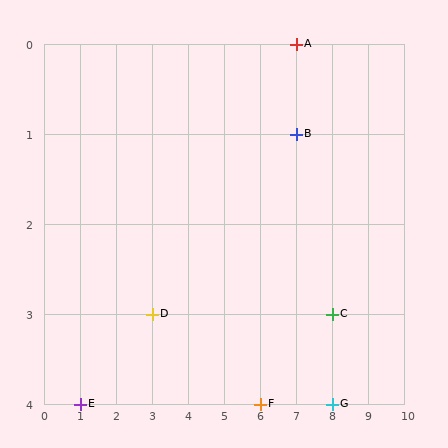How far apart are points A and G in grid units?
Points A and G are 1 column and 4 rows apart (about 4.1 grid units diagonally).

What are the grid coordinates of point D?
Point D is at grid coordinates (3, 3).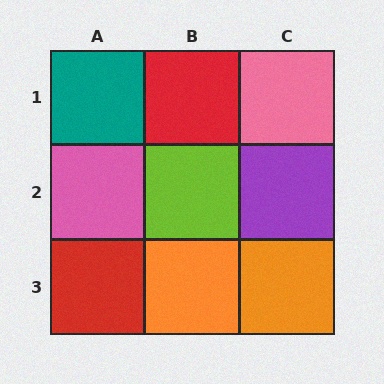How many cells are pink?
2 cells are pink.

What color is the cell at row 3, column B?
Orange.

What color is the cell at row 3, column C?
Orange.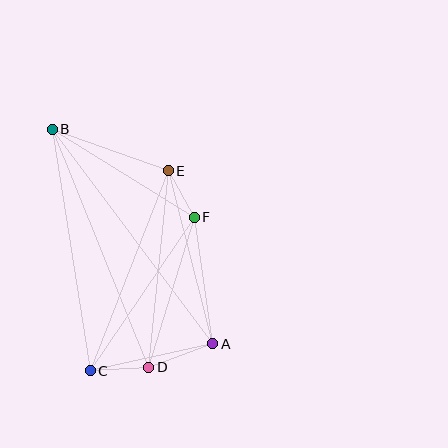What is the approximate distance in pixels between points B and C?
The distance between B and C is approximately 244 pixels.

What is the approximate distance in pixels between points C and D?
The distance between C and D is approximately 59 pixels.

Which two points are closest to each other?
Points E and F are closest to each other.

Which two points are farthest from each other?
Points A and B are farthest from each other.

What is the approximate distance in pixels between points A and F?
The distance between A and F is approximately 128 pixels.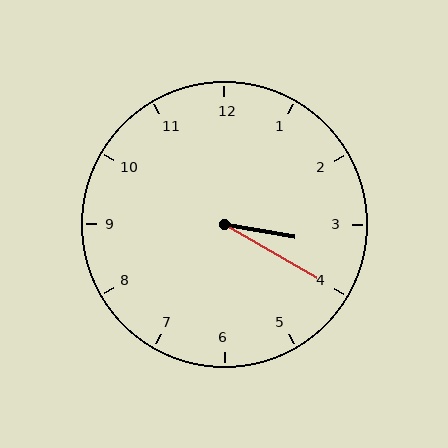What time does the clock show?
3:20.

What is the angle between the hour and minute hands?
Approximately 20 degrees.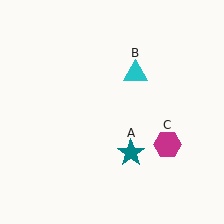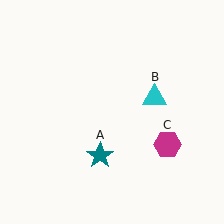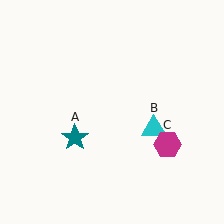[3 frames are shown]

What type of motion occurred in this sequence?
The teal star (object A), cyan triangle (object B) rotated clockwise around the center of the scene.